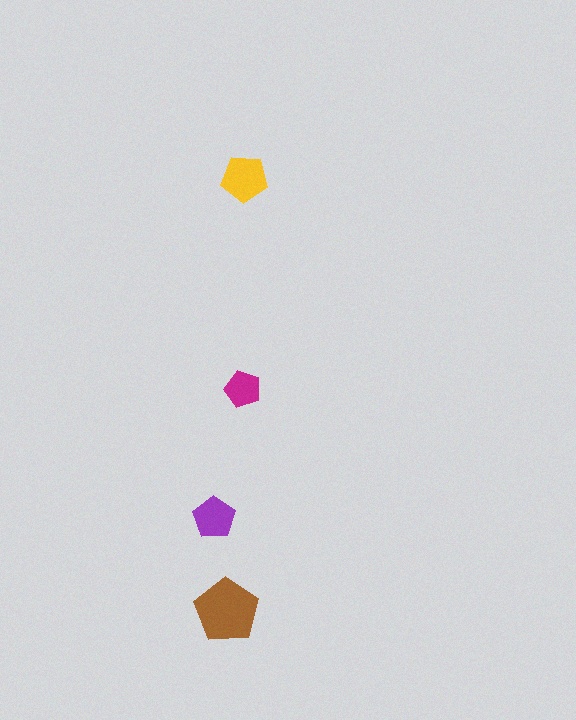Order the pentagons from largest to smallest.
the brown one, the yellow one, the purple one, the magenta one.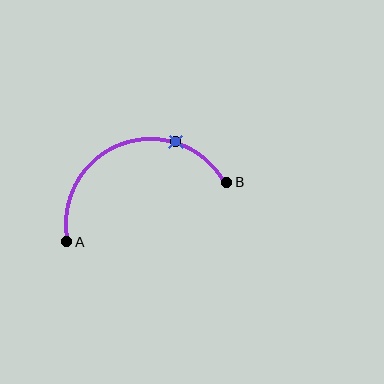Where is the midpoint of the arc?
The arc midpoint is the point on the curve farthest from the straight line joining A and B. It sits above that line.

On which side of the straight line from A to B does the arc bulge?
The arc bulges above the straight line connecting A and B.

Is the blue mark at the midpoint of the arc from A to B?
No. The blue mark lies on the arc but is closer to endpoint B. The arc midpoint would be at the point on the curve equidistant along the arc from both A and B.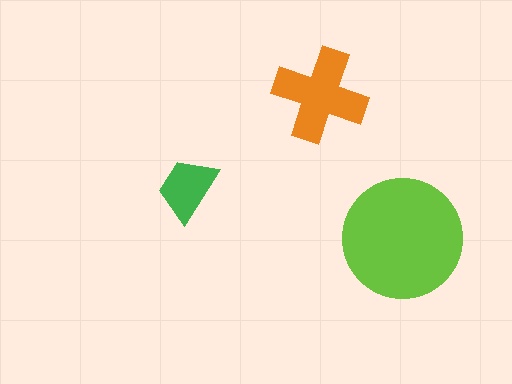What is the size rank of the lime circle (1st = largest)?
1st.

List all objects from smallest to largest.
The green trapezoid, the orange cross, the lime circle.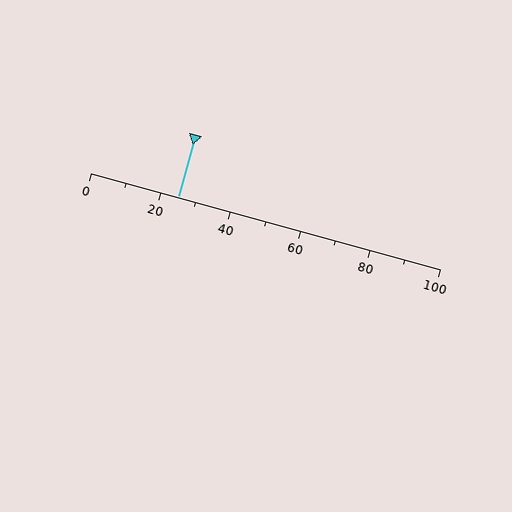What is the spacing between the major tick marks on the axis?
The major ticks are spaced 20 apart.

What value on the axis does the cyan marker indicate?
The marker indicates approximately 25.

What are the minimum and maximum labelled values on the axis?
The axis runs from 0 to 100.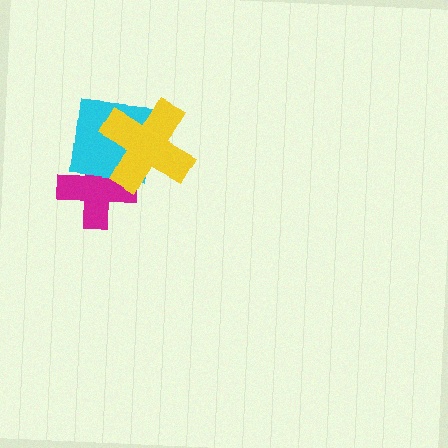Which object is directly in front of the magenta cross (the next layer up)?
The cyan square is directly in front of the magenta cross.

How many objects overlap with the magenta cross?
2 objects overlap with the magenta cross.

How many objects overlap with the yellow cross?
2 objects overlap with the yellow cross.